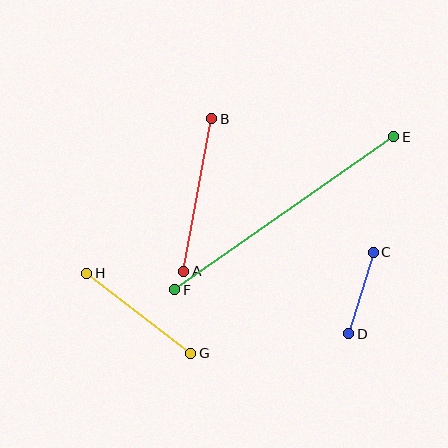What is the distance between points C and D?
The distance is approximately 85 pixels.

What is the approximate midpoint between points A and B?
The midpoint is at approximately (198, 195) pixels.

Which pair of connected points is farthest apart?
Points E and F are farthest apart.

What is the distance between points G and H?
The distance is approximately 131 pixels.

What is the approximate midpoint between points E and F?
The midpoint is at approximately (284, 213) pixels.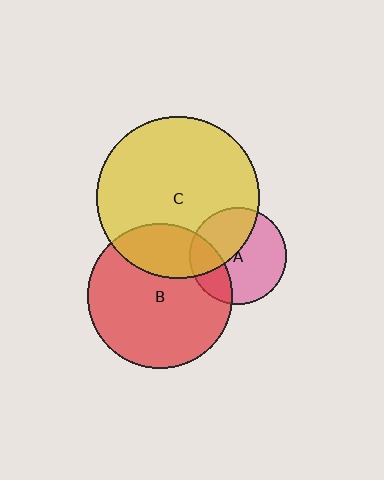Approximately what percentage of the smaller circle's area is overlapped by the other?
Approximately 25%.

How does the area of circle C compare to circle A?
Approximately 2.8 times.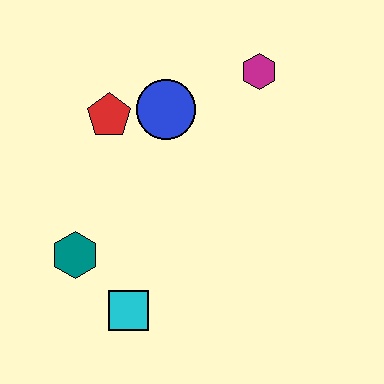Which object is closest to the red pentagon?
The blue circle is closest to the red pentagon.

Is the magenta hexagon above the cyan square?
Yes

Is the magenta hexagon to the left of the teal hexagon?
No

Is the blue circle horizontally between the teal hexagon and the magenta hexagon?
Yes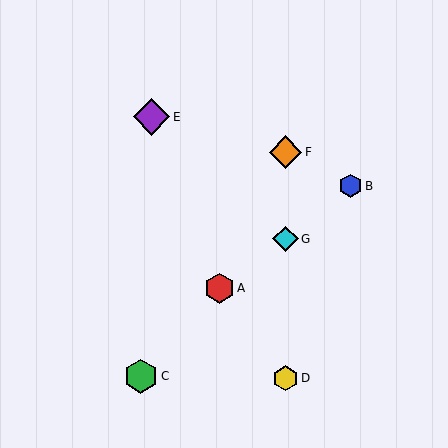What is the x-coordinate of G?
Object G is at x≈285.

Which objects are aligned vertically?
Objects D, F, G are aligned vertically.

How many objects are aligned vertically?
3 objects (D, F, G) are aligned vertically.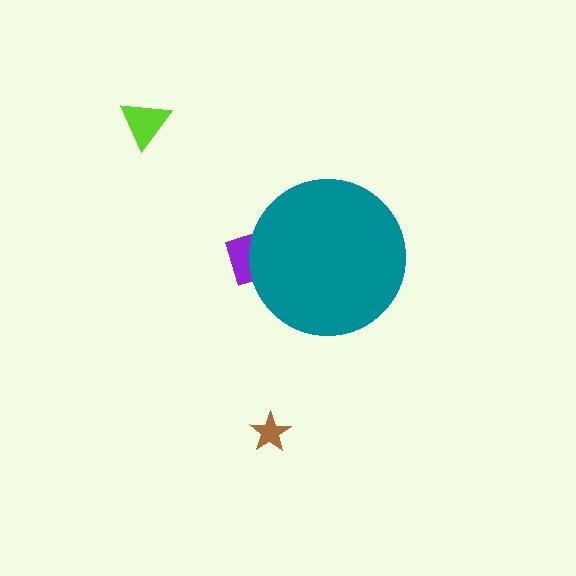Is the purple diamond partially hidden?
Yes, the purple diamond is partially hidden behind the teal circle.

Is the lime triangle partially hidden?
No, the lime triangle is fully visible.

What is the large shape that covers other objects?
A teal circle.